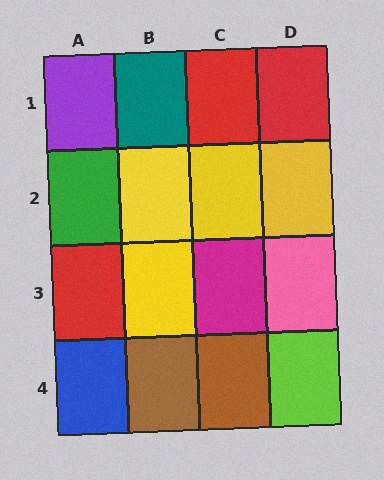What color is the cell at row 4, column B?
Brown.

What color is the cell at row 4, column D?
Lime.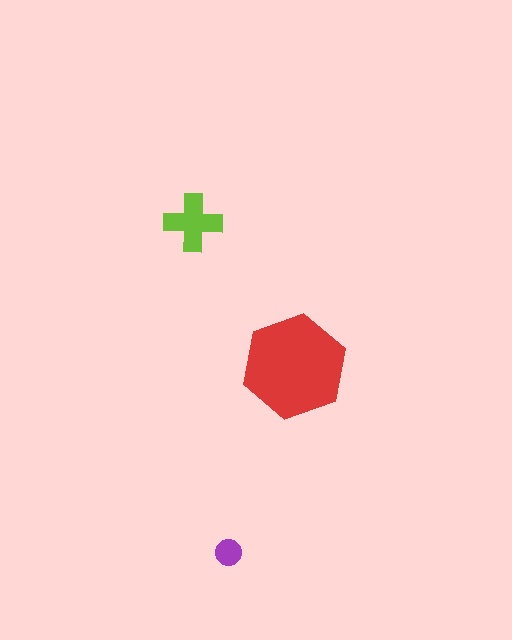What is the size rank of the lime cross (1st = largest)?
2nd.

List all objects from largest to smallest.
The red hexagon, the lime cross, the purple circle.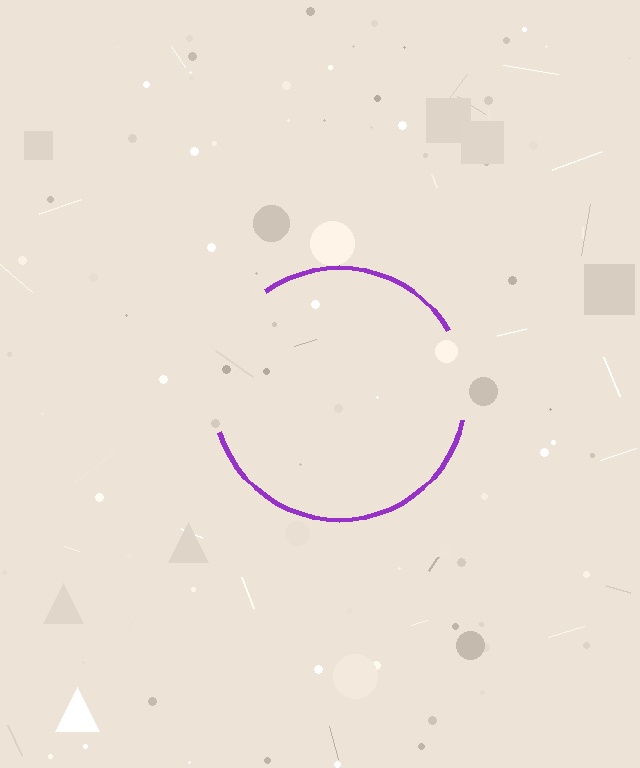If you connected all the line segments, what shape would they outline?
They would outline a circle.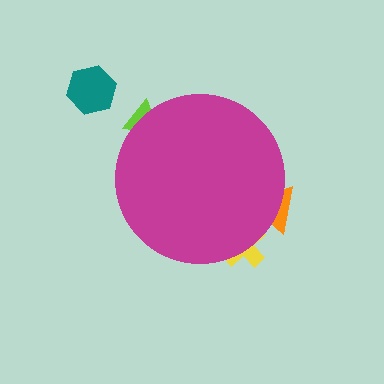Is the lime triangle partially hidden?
Yes, the lime triangle is partially hidden behind the magenta circle.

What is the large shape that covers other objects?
A magenta circle.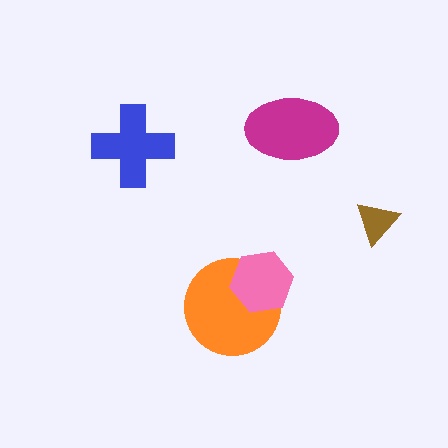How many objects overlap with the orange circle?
1 object overlaps with the orange circle.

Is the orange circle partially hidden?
Yes, it is partially covered by another shape.